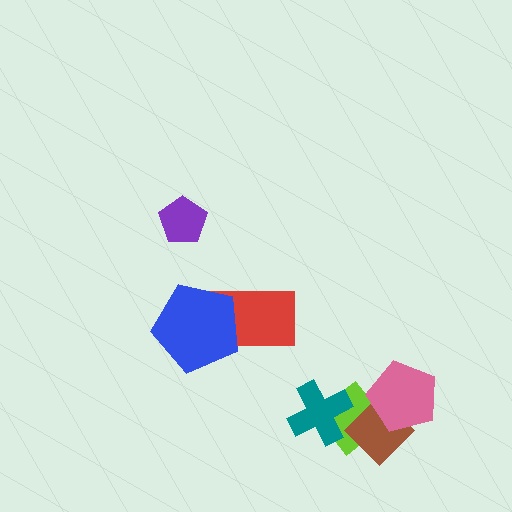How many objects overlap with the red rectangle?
1 object overlaps with the red rectangle.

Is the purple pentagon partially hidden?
No, no other shape covers it.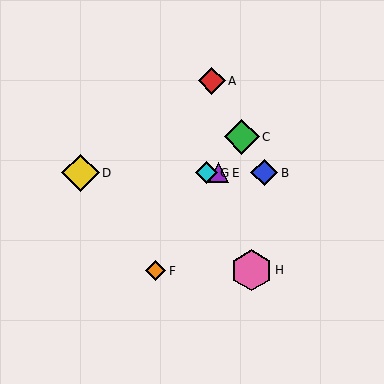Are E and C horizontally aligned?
No, E is at y≈173 and C is at y≈137.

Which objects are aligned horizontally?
Objects B, D, E, G are aligned horizontally.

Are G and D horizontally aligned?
Yes, both are at y≈173.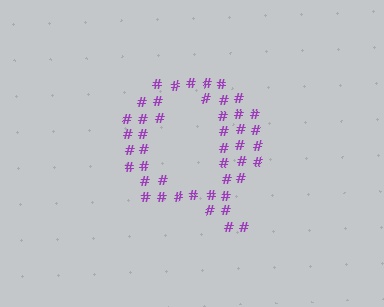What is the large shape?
The large shape is the letter Q.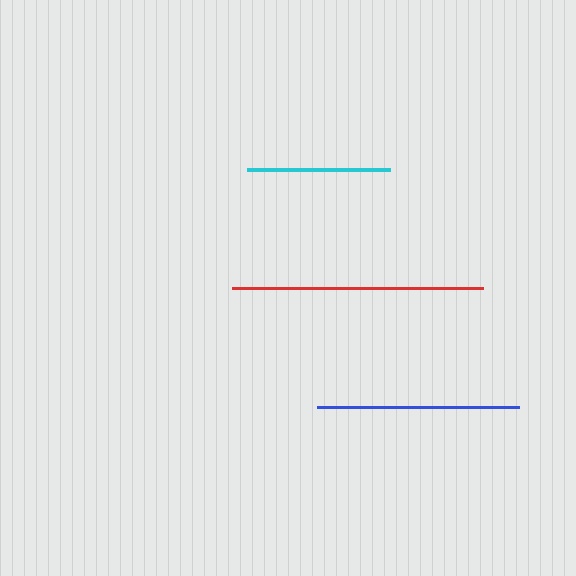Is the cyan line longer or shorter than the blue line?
The blue line is longer than the cyan line.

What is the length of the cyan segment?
The cyan segment is approximately 143 pixels long.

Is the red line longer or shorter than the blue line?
The red line is longer than the blue line.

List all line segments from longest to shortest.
From longest to shortest: red, blue, cyan.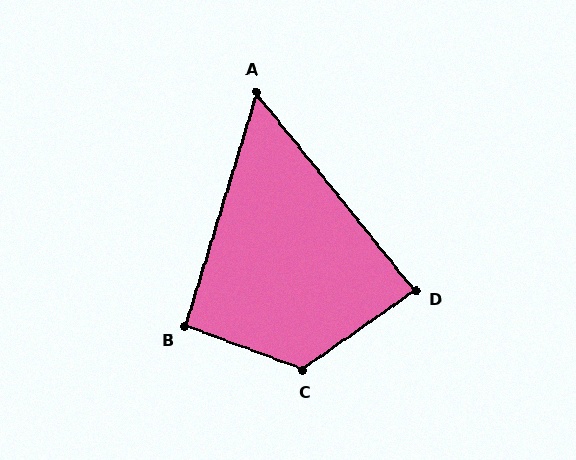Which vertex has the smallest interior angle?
A, at approximately 56 degrees.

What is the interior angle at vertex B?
Approximately 94 degrees (approximately right).